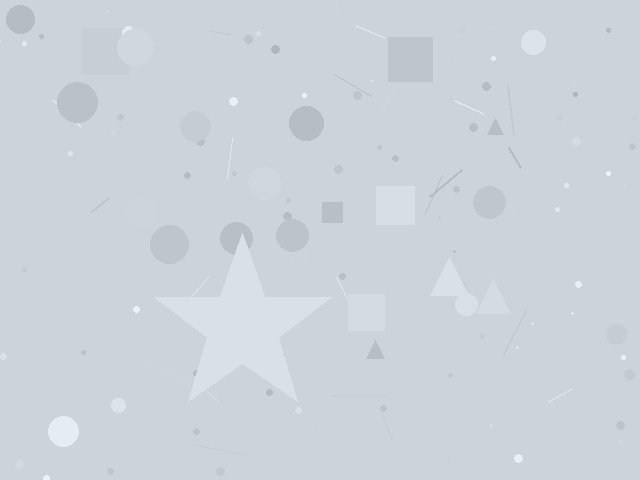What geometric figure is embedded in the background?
A star is embedded in the background.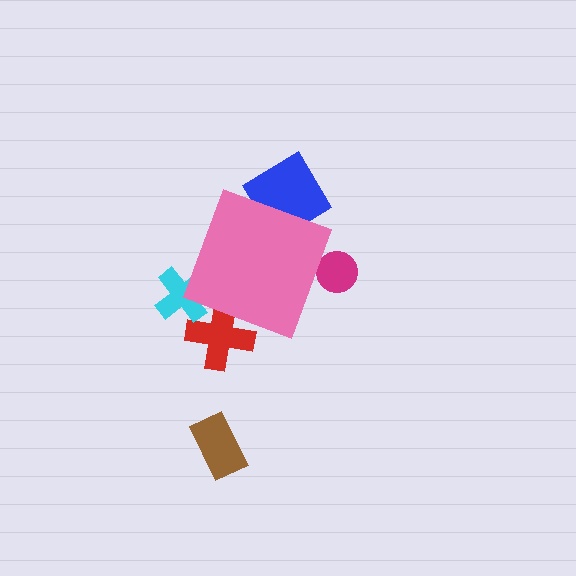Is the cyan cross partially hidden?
Yes, the cyan cross is partially hidden behind the pink diamond.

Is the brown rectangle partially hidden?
No, the brown rectangle is fully visible.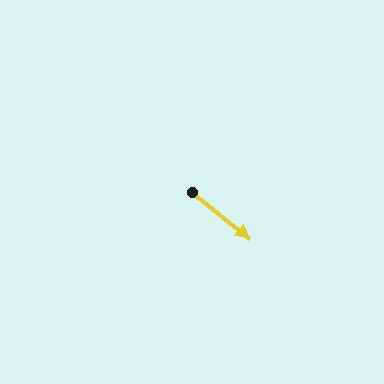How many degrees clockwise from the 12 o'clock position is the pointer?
Approximately 129 degrees.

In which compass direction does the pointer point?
Southeast.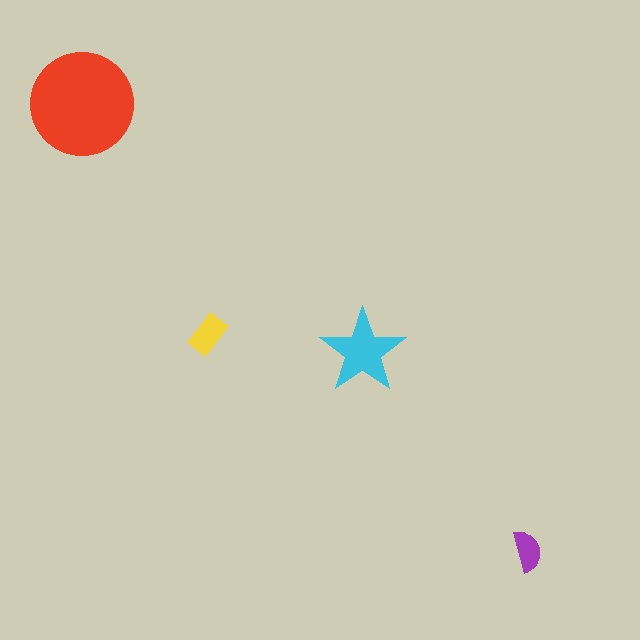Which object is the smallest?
The purple semicircle.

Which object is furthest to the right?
The purple semicircle is rightmost.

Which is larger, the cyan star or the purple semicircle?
The cyan star.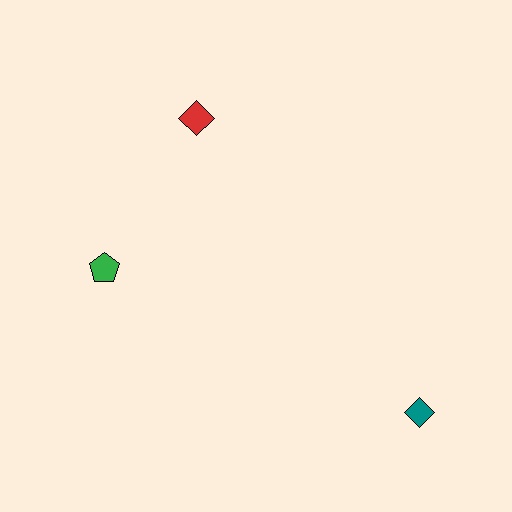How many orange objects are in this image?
There are no orange objects.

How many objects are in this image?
There are 3 objects.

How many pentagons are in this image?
There is 1 pentagon.